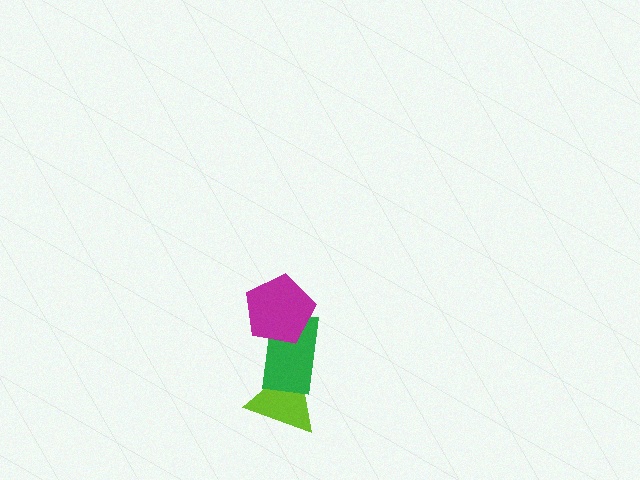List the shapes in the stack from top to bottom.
From top to bottom: the magenta pentagon, the green rectangle, the lime triangle.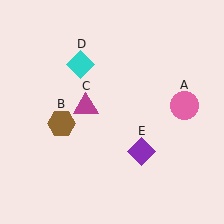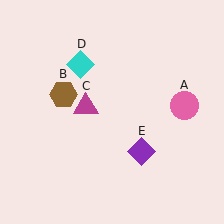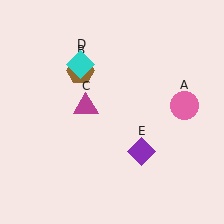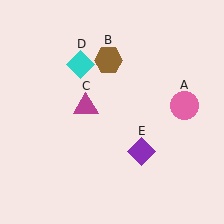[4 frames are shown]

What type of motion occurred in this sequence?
The brown hexagon (object B) rotated clockwise around the center of the scene.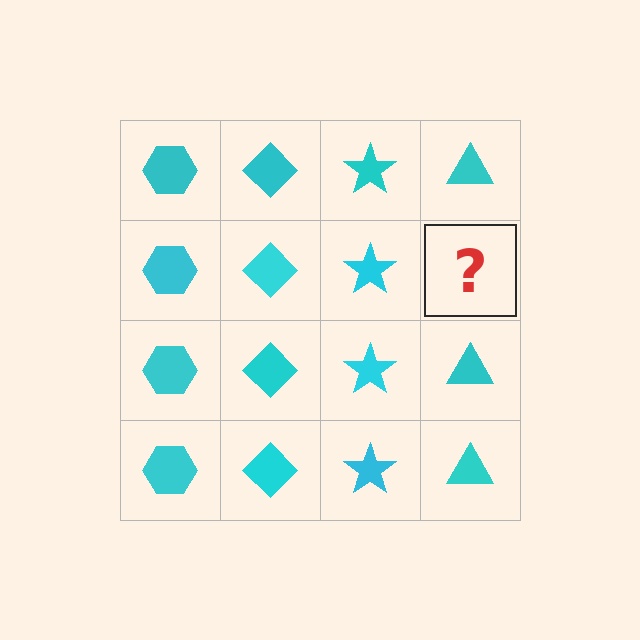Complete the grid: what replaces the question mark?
The question mark should be replaced with a cyan triangle.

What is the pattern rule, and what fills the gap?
The rule is that each column has a consistent shape. The gap should be filled with a cyan triangle.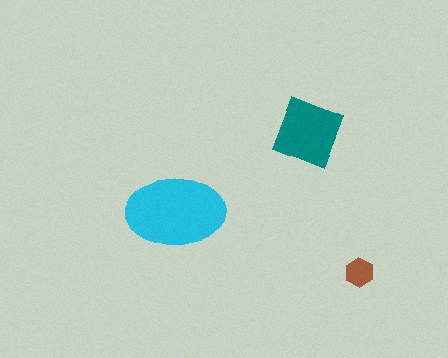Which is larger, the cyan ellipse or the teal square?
The cyan ellipse.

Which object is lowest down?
The brown hexagon is bottommost.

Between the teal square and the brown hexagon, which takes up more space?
The teal square.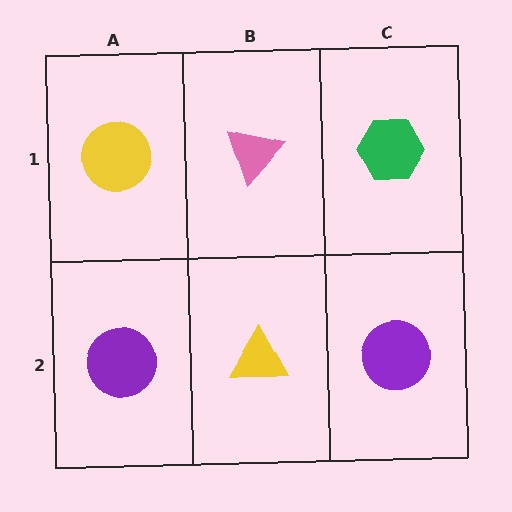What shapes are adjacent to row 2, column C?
A green hexagon (row 1, column C), a yellow triangle (row 2, column B).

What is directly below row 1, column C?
A purple circle.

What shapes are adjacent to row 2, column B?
A pink triangle (row 1, column B), a purple circle (row 2, column A), a purple circle (row 2, column C).